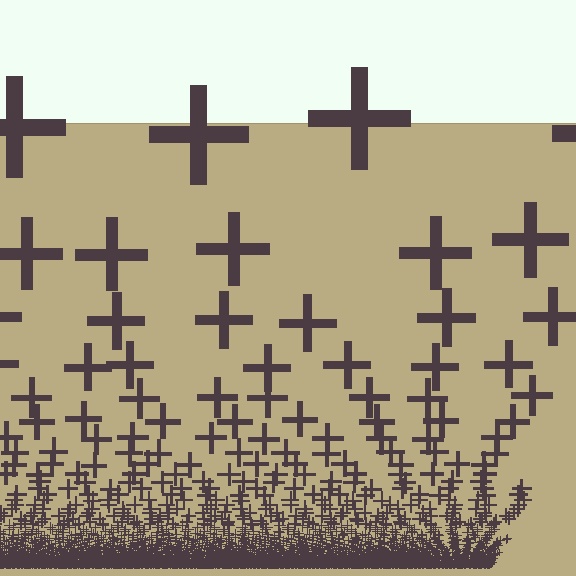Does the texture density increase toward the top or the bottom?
Density increases toward the bottom.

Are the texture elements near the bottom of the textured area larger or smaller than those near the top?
Smaller. The gradient is inverted — elements near the bottom are smaller and denser.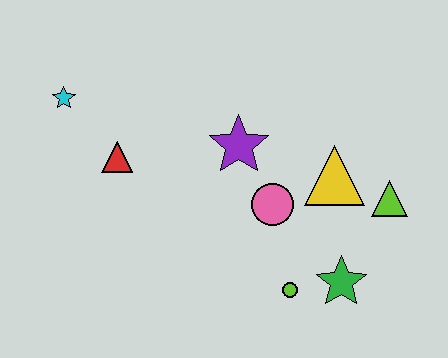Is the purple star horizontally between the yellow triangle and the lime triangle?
No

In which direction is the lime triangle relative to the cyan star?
The lime triangle is to the right of the cyan star.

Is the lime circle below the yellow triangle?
Yes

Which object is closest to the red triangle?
The cyan star is closest to the red triangle.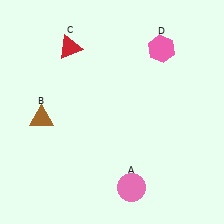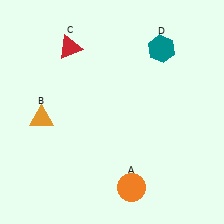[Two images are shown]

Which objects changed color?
A changed from pink to orange. B changed from brown to orange. D changed from pink to teal.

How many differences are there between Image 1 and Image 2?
There are 3 differences between the two images.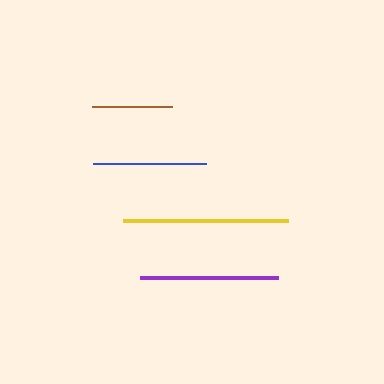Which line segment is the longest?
The yellow line is the longest at approximately 165 pixels.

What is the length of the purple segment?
The purple segment is approximately 138 pixels long.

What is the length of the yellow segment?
The yellow segment is approximately 165 pixels long.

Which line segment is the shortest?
The brown line is the shortest at approximately 80 pixels.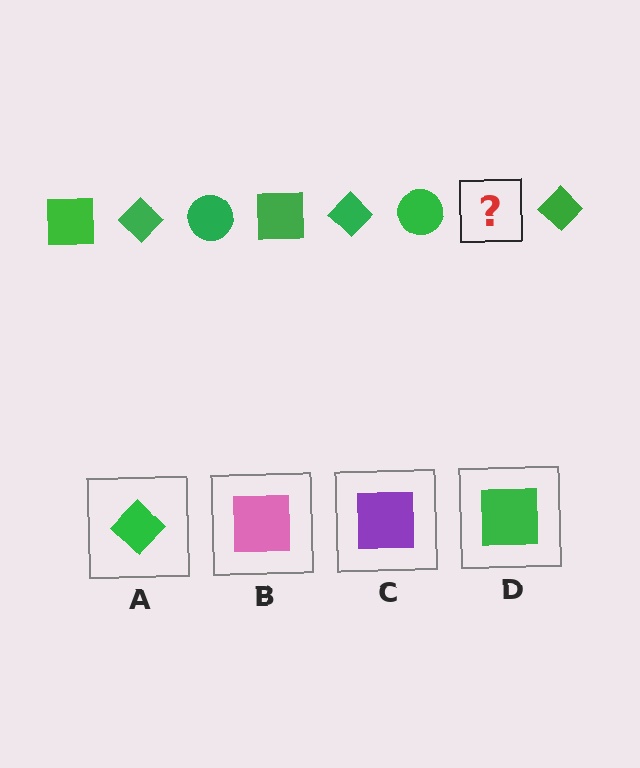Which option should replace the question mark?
Option D.